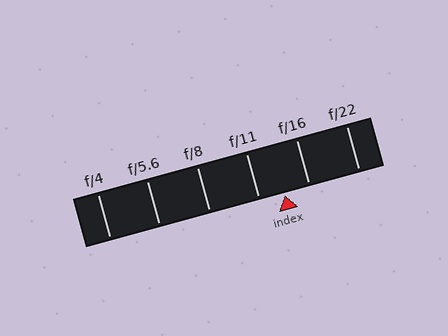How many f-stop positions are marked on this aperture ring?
There are 6 f-stop positions marked.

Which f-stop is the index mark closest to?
The index mark is closest to f/11.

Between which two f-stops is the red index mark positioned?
The index mark is between f/11 and f/16.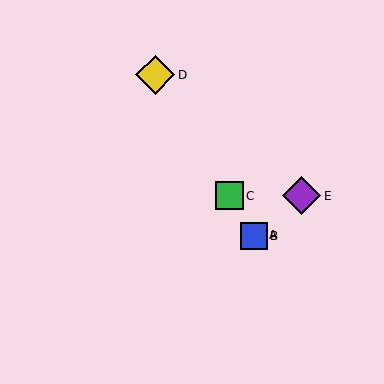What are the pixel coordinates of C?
Object C is at (229, 196).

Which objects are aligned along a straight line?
Objects A, B, C, D are aligned along a straight line.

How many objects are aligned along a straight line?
4 objects (A, B, C, D) are aligned along a straight line.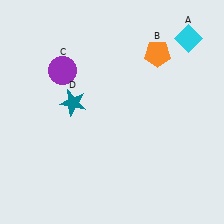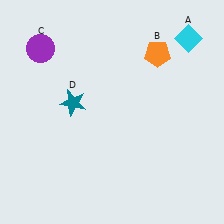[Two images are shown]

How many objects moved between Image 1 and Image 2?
1 object moved between the two images.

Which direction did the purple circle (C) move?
The purple circle (C) moved left.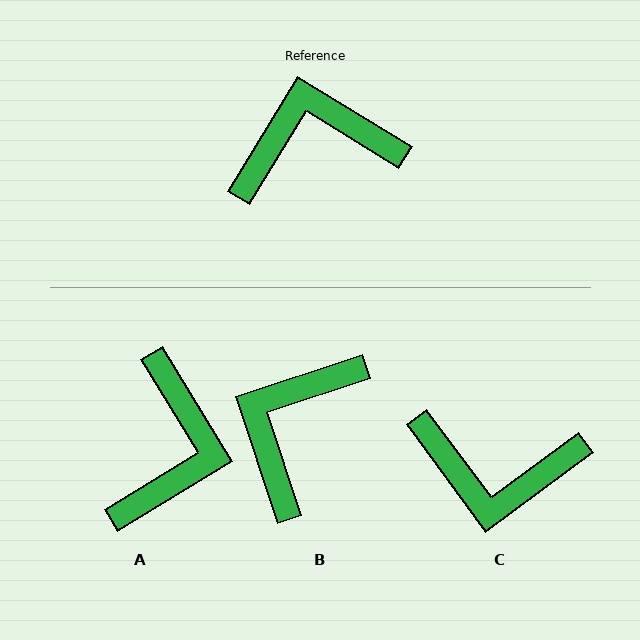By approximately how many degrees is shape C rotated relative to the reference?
Approximately 158 degrees counter-clockwise.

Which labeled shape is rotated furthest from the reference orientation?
C, about 158 degrees away.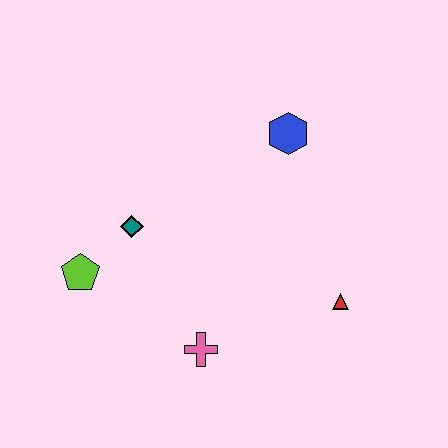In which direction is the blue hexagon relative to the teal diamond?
The blue hexagon is to the right of the teal diamond.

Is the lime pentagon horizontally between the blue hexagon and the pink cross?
No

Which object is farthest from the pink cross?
The blue hexagon is farthest from the pink cross.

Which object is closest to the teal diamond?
The lime pentagon is closest to the teal diamond.